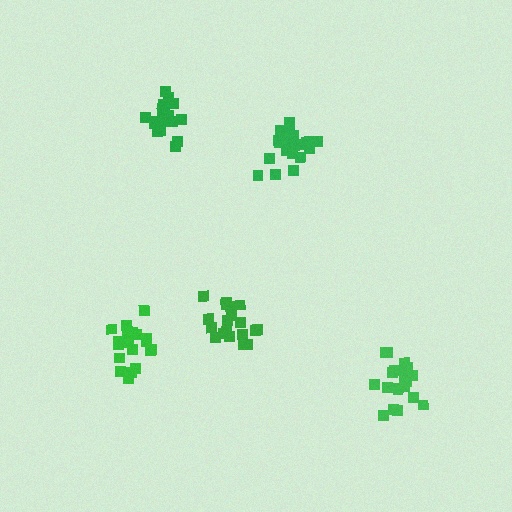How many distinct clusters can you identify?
There are 5 distinct clusters.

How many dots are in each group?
Group 1: 19 dots, Group 2: 20 dots, Group 3: 21 dots, Group 4: 20 dots, Group 5: 20 dots (100 total).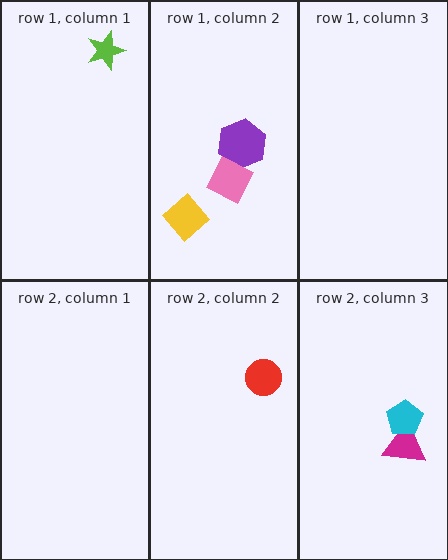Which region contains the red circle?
The row 2, column 2 region.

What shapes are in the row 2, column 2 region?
The red circle.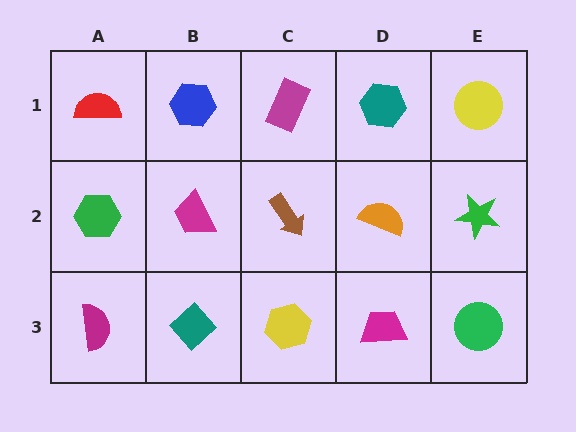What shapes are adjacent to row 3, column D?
An orange semicircle (row 2, column D), a yellow hexagon (row 3, column C), a green circle (row 3, column E).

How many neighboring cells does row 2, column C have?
4.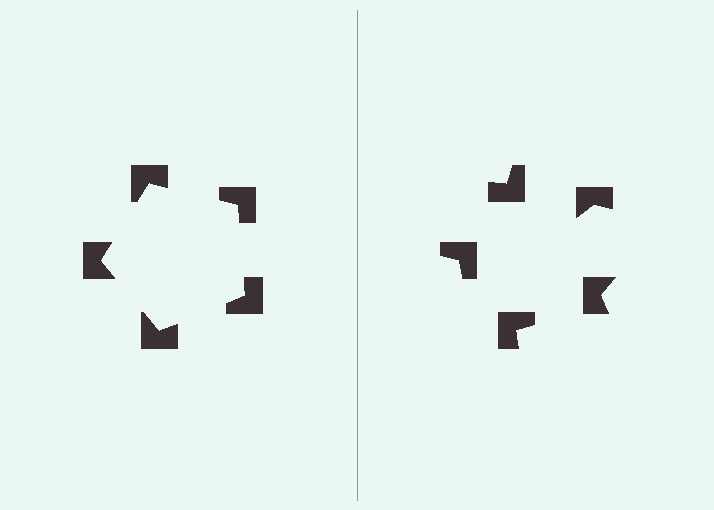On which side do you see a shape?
An illusory pentagon appears on the left side. On the right side the wedge cuts are rotated, so no coherent shape forms.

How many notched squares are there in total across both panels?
10 — 5 on each side.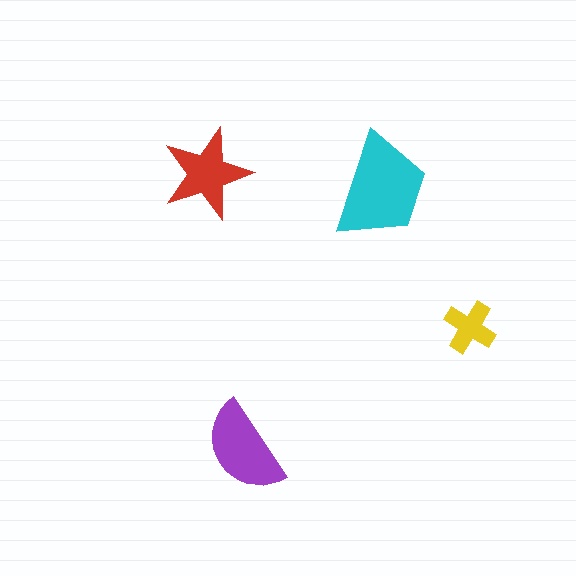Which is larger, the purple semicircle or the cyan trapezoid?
The cyan trapezoid.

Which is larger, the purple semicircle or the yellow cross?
The purple semicircle.